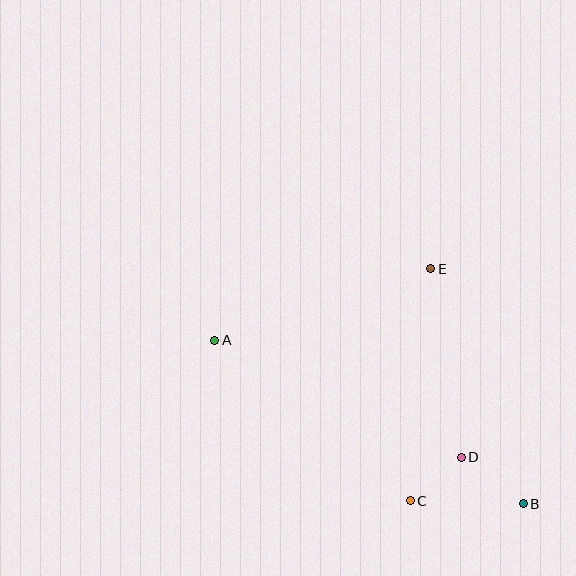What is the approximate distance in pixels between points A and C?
The distance between A and C is approximately 253 pixels.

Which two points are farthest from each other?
Points A and B are farthest from each other.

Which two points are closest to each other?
Points C and D are closest to each other.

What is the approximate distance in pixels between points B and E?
The distance between B and E is approximately 253 pixels.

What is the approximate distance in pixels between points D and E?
The distance between D and E is approximately 191 pixels.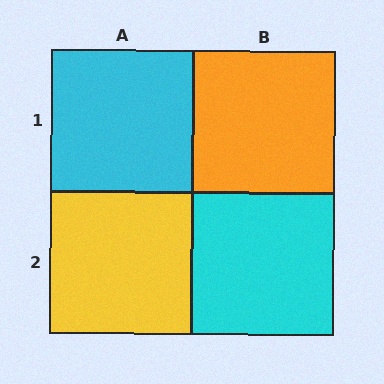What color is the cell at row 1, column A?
Cyan.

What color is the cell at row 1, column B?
Orange.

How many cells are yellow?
1 cell is yellow.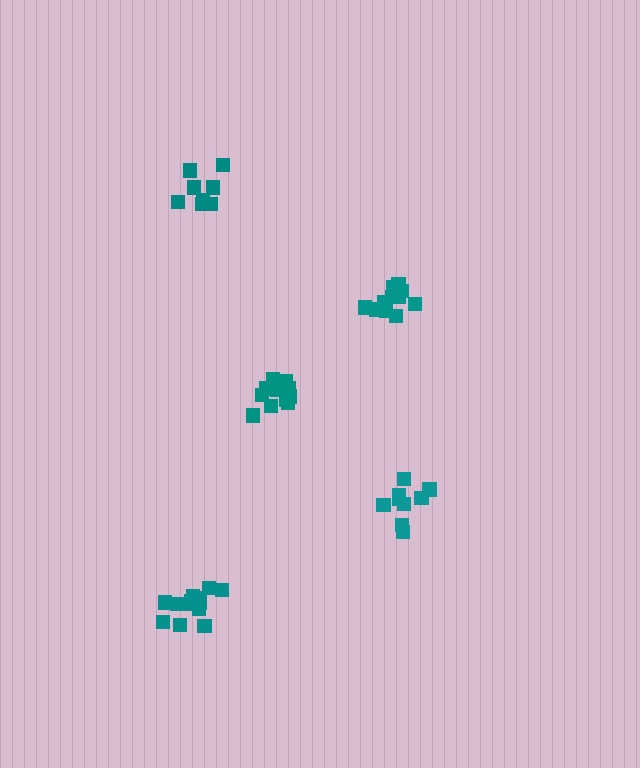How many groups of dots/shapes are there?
There are 5 groups.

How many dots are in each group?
Group 1: 8 dots, Group 2: 9 dots, Group 3: 13 dots, Group 4: 11 dots, Group 5: 12 dots (53 total).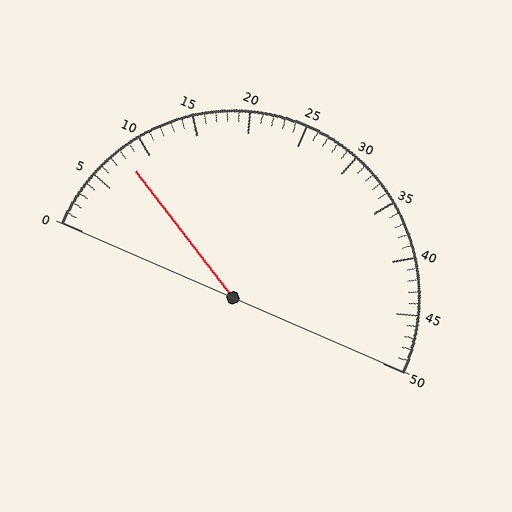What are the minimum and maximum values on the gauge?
The gauge ranges from 0 to 50.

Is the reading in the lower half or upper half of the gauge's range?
The reading is in the lower half of the range (0 to 50).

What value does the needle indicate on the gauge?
The needle indicates approximately 8.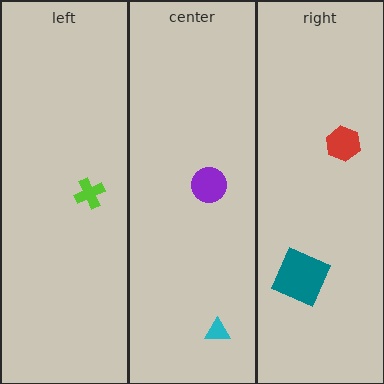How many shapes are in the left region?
1.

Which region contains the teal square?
The right region.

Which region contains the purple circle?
The center region.